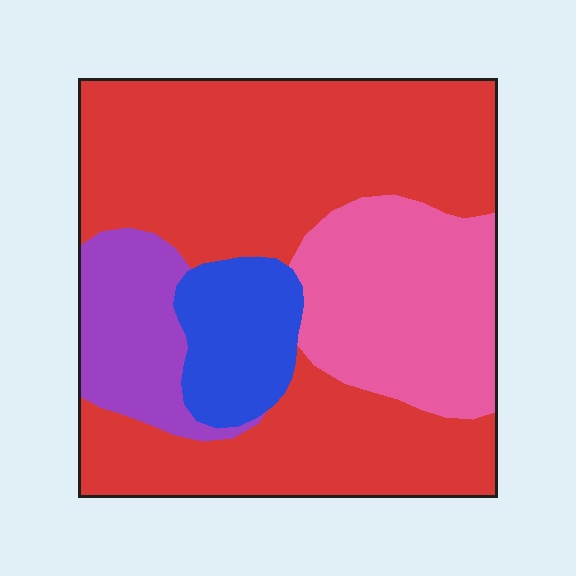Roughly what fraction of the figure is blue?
Blue takes up less than a quarter of the figure.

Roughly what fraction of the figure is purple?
Purple takes up less than a sixth of the figure.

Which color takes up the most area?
Red, at roughly 55%.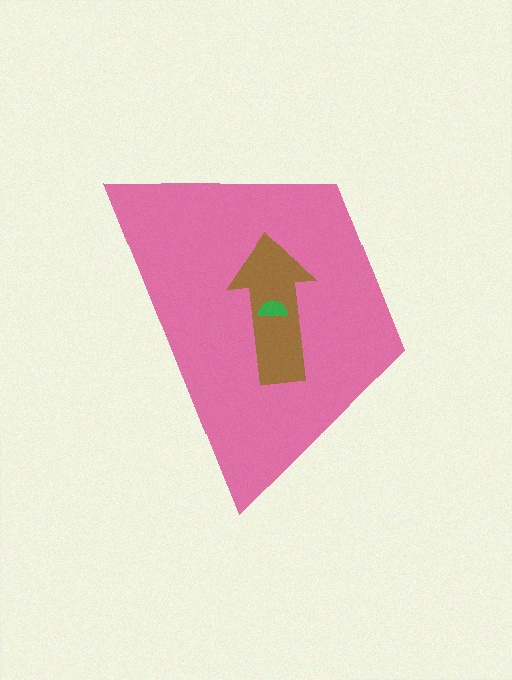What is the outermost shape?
The pink trapezoid.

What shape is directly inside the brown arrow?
The green semicircle.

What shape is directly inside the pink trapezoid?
The brown arrow.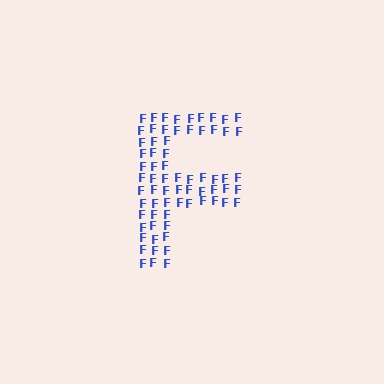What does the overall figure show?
The overall figure shows the letter F.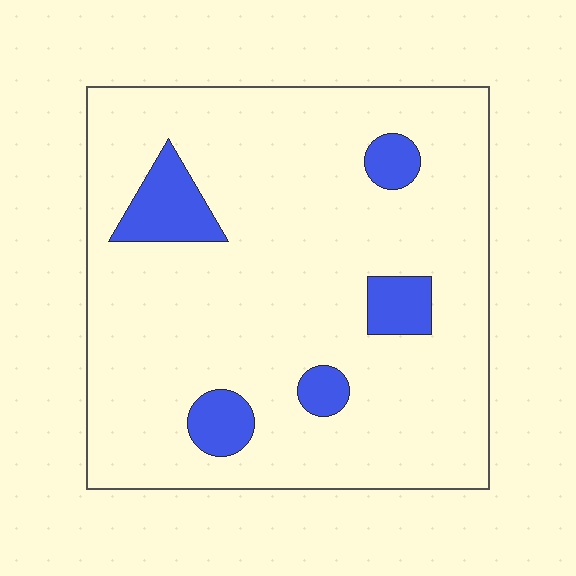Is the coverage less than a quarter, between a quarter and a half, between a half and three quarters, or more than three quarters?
Less than a quarter.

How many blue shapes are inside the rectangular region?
5.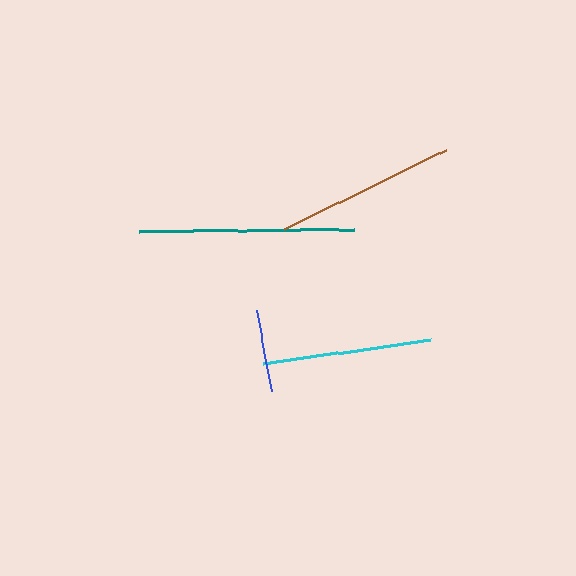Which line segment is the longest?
The teal line is the longest at approximately 215 pixels.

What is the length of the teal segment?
The teal segment is approximately 215 pixels long.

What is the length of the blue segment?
The blue segment is approximately 83 pixels long.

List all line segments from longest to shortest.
From longest to shortest: teal, brown, cyan, blue.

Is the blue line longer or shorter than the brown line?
The brown line is longer than the blue line.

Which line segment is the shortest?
The blue line is the shortest at approximately 83 pixels.